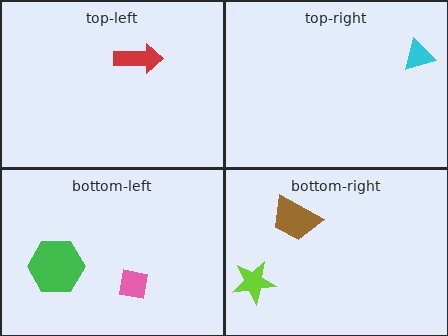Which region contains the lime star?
The bottom-right region.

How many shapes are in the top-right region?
1.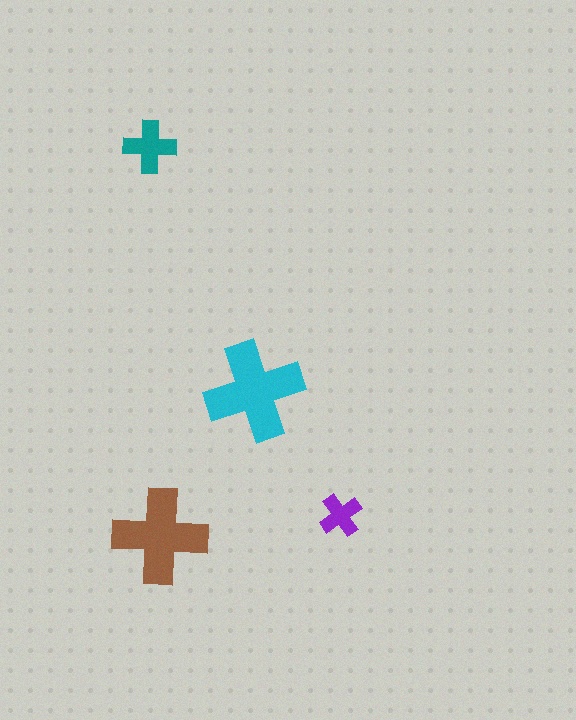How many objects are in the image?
There are 4 objects in the image.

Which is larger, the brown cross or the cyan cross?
The cyan one.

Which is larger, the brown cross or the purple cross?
The brown one.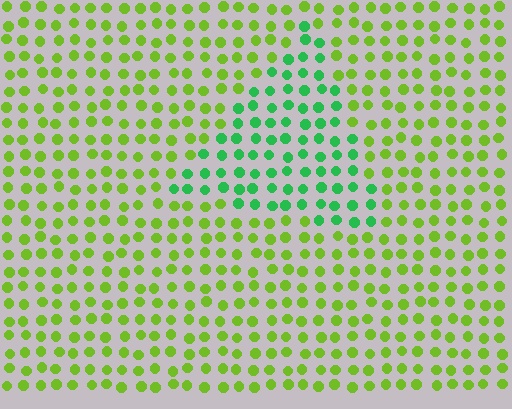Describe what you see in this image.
The image is filled with small lime elements in a uniform arrangement. A triangle-shaped region is visible where the elements are tinted to a slightly different hue, forming a subtle color boundary.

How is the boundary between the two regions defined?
The boundary is defined purely by a slight shift in hue (about 46 degrees). Spacing, size, and orientation are identical on both sides.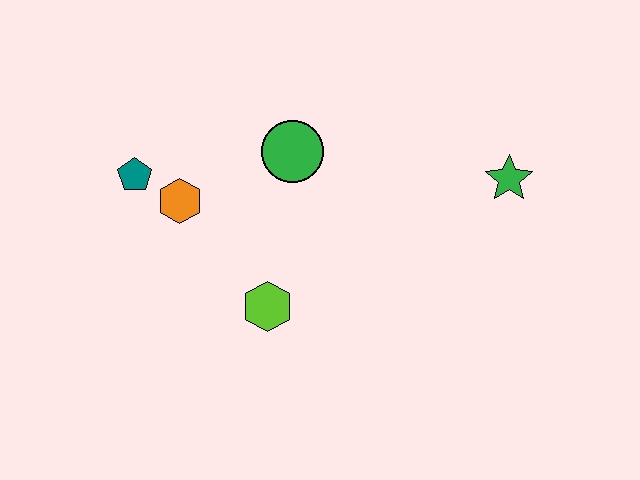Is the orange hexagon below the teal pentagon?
Yes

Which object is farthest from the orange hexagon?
The green star is farthest from the orange hexagon.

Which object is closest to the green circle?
The orange hexagon is closest to the green circle.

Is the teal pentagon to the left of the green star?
Yes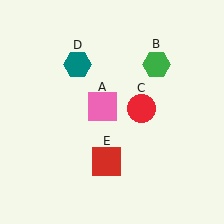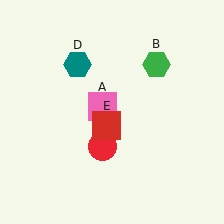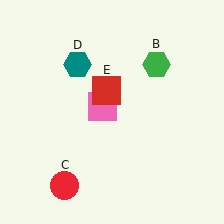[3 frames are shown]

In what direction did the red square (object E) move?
The red square (object E) moved up.